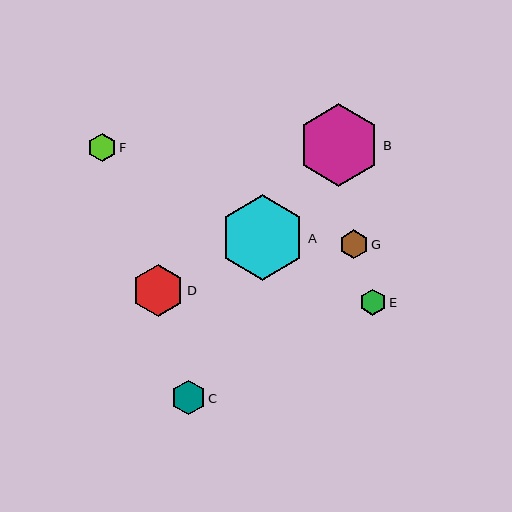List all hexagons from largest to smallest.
From largest to smallest: A, B, D, C, G, F, E.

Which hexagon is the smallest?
Hexagon E is the smallest with a size of approximately 26 pixels.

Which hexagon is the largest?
Hexagon A is the largest with a size of approximately 85 pixels.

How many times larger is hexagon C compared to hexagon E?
Hexagon C is approximately 1.3 times the size of hexagon E.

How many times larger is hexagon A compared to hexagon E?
Hexagon A is approximately 3.3 times the size of hexagon E.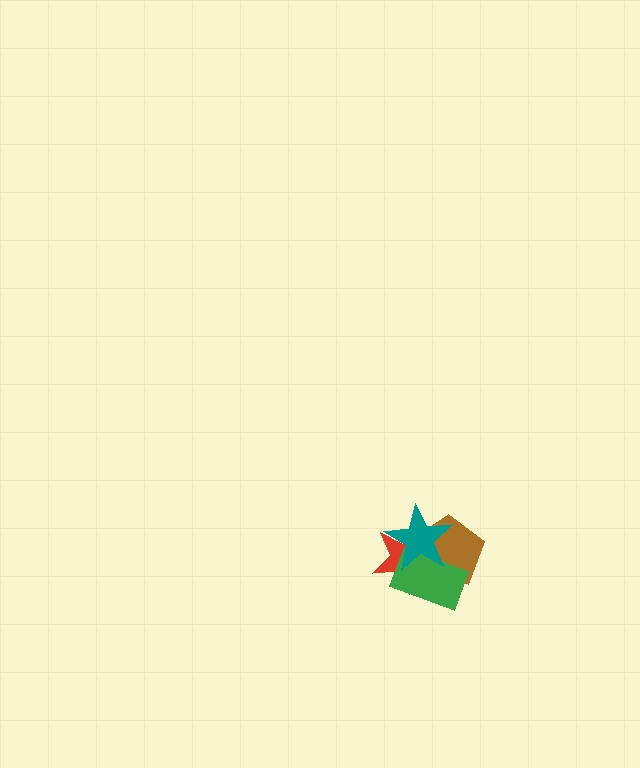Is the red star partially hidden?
Yes, it is partially covered by another shape.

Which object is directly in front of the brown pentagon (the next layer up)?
The green rectangle is directly in front of the brown pentagon.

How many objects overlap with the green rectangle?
3 objects overlap with the green rectangle.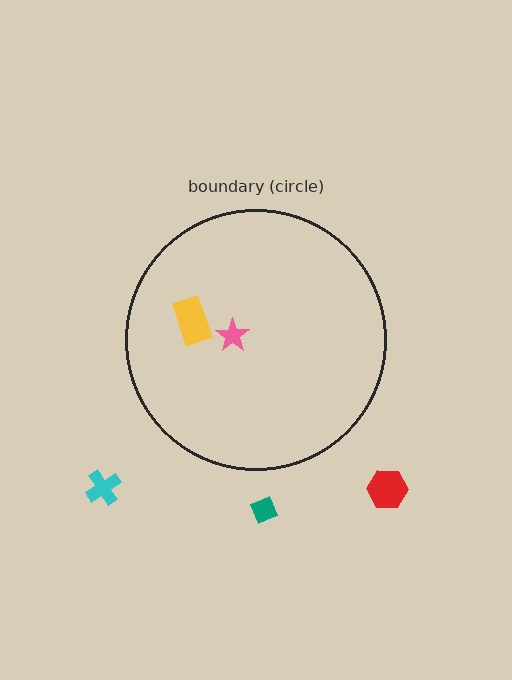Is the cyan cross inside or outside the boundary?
Outside.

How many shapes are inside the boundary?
2 inside, 3 outside.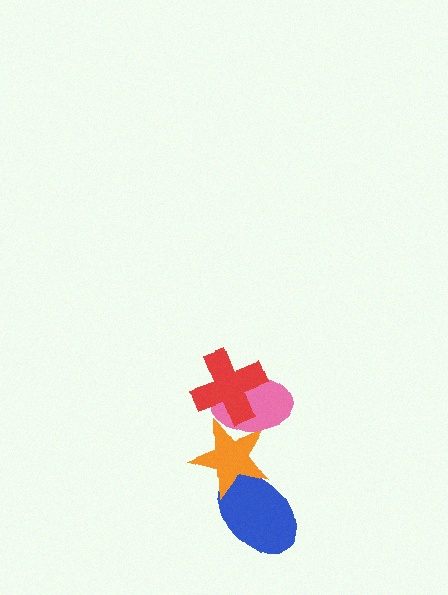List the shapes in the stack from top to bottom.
From top to bottom: the red cross, the pink ellipse, the orange star, the blue ellipse.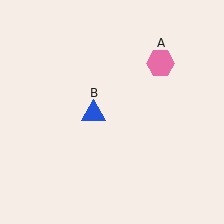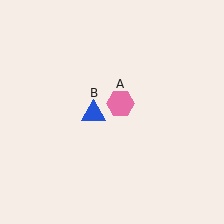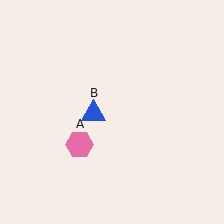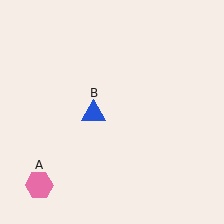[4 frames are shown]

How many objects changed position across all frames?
1 object changed position: pink hexagon (object A).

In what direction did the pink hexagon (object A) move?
The pink hexagon (object A) moved down and to the left.